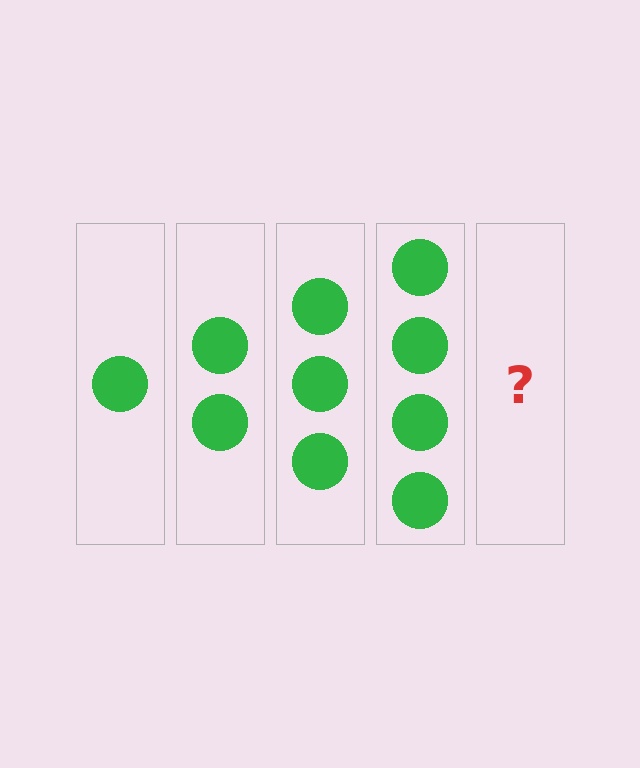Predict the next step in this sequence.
The next step is 5 circles.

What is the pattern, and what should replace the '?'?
The pattern is that each step adds one more circle. The '?' should be 5 circles.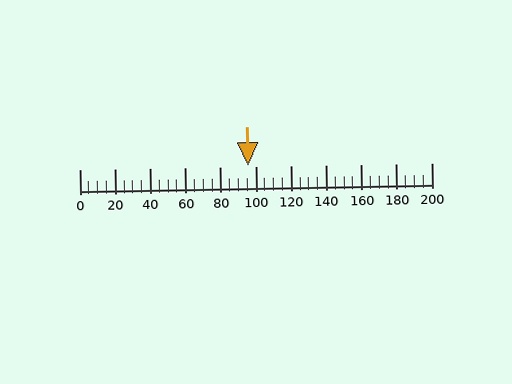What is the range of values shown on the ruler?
The ruler shows values from 0 to 200.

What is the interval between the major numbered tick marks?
The major tick marks are spaced 20 units apart.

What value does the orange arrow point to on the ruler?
The orange arrow points to approximately 96.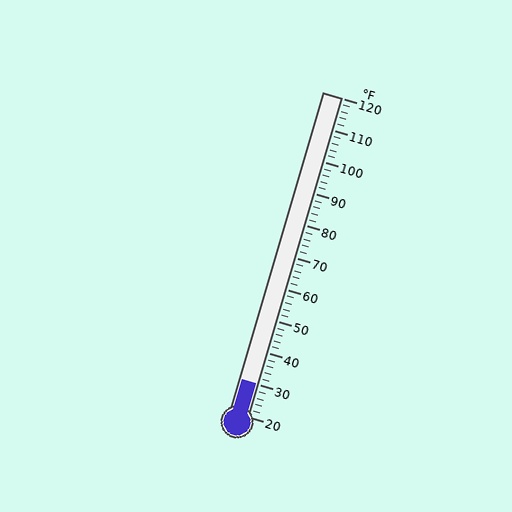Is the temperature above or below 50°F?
The temperature is below 50°F.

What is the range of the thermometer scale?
The thermometer scale ranges from 20°F to 120°F.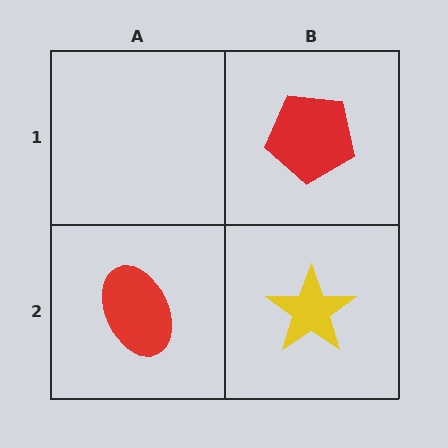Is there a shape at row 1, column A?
No, that cell is empty.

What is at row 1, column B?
A red pentagon.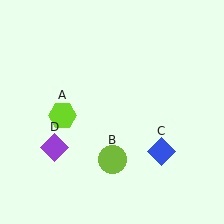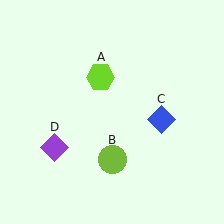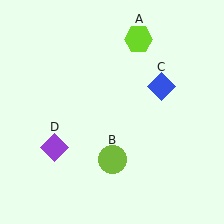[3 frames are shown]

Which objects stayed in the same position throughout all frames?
Lime circle (object B) and purple diamond (object D) remained stationary.